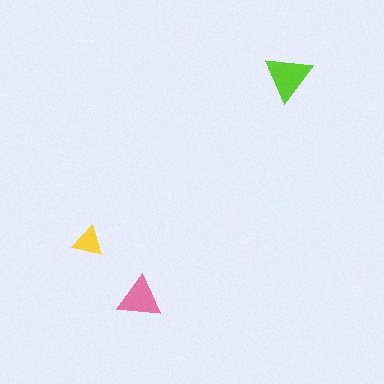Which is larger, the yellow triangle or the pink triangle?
The pink one.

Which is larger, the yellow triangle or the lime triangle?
The lime one.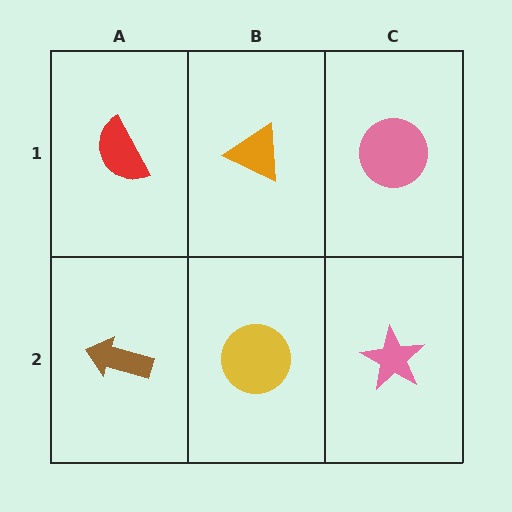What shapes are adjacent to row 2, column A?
A red semicircle (row 1, column A), a yellow circle (row 2, column B).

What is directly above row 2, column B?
An orange triangle.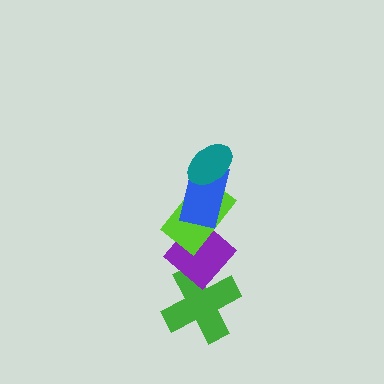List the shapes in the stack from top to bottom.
From top to bottom: the teal ellipse, the blue rectangle, the lime rectangle, the purple diamond, the green cross.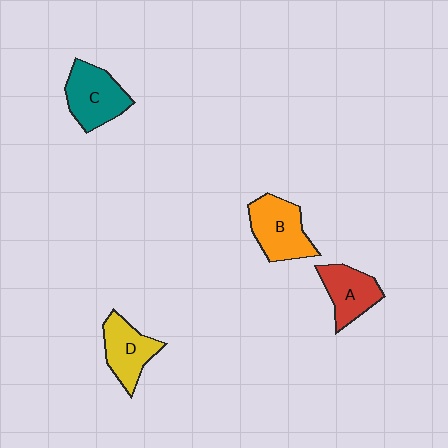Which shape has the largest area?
Shape B (orange).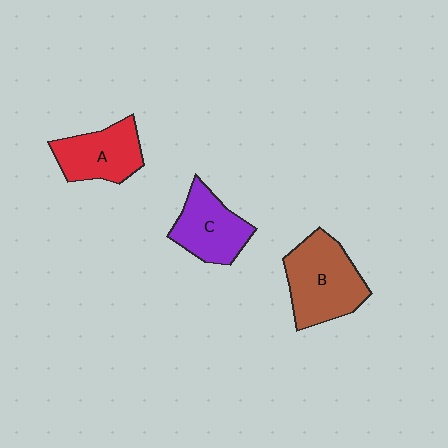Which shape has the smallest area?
Shape C (purple).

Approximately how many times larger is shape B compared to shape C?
Approximately 1.3 times.